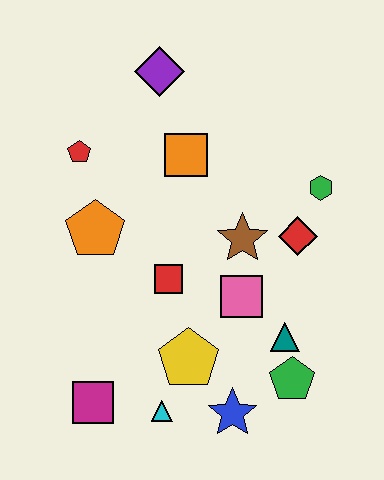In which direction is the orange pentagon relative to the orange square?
The orange pentagon is to the left of the orange square.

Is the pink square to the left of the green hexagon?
Yes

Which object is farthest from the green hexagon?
The magenta square is farthest from the green hexagon.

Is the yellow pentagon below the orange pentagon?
Yes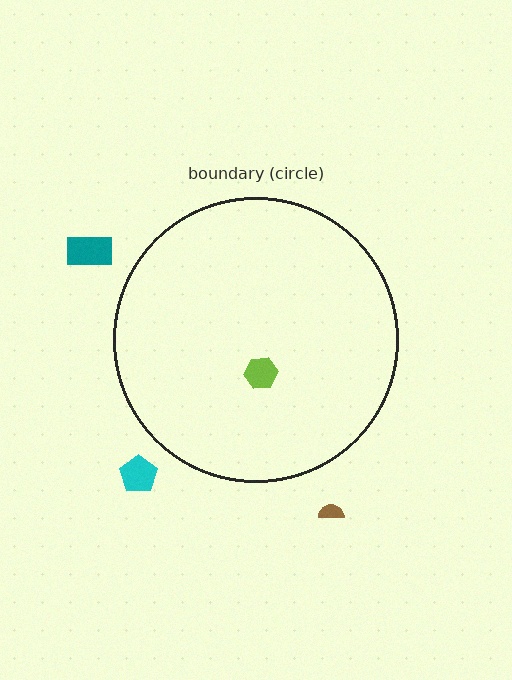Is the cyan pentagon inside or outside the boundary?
Outside.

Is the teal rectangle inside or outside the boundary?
Outside.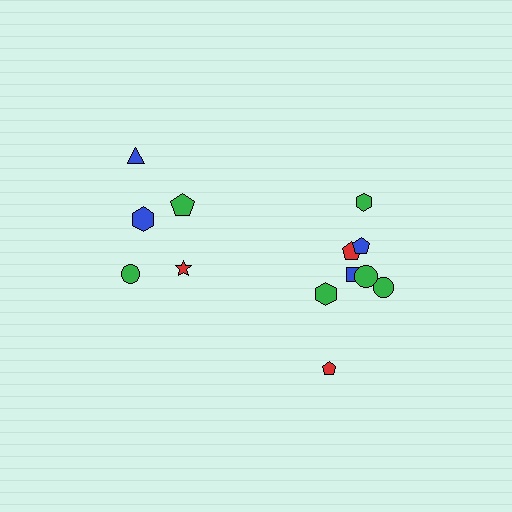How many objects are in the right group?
There are 8 objects.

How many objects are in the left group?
There are 5 objects.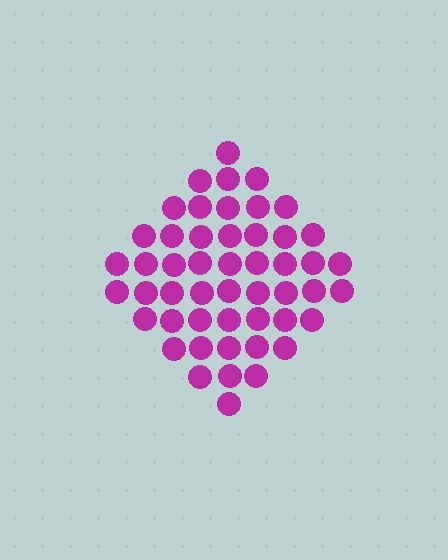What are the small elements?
The small elements are circles.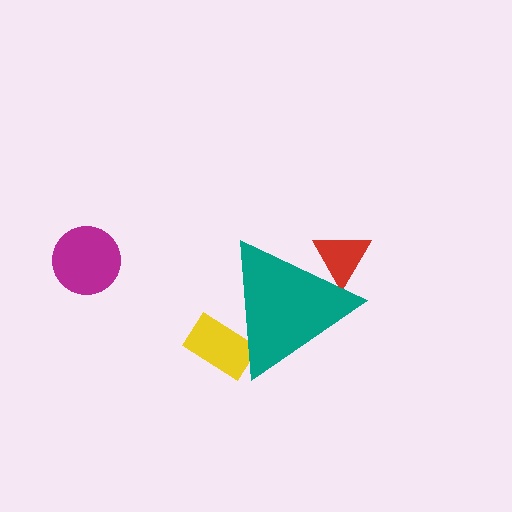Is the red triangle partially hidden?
Yes, the red triangle is partially hidden behind the teal triangle.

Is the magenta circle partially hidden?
No, the magenta circle is fully visible.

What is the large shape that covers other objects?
A teal triangle.